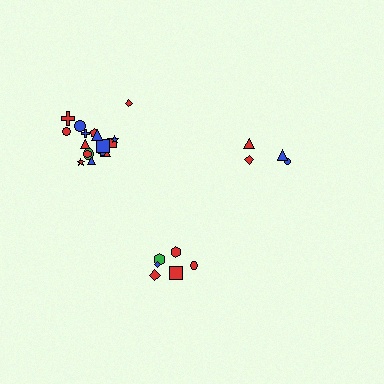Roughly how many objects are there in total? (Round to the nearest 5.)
Roughly 30 objects in total.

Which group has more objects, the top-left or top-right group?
The top-left group.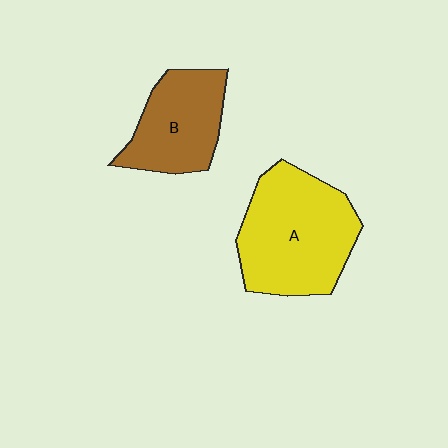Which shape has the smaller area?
Shape B (brown).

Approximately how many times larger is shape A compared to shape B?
Approximately 1.5 times.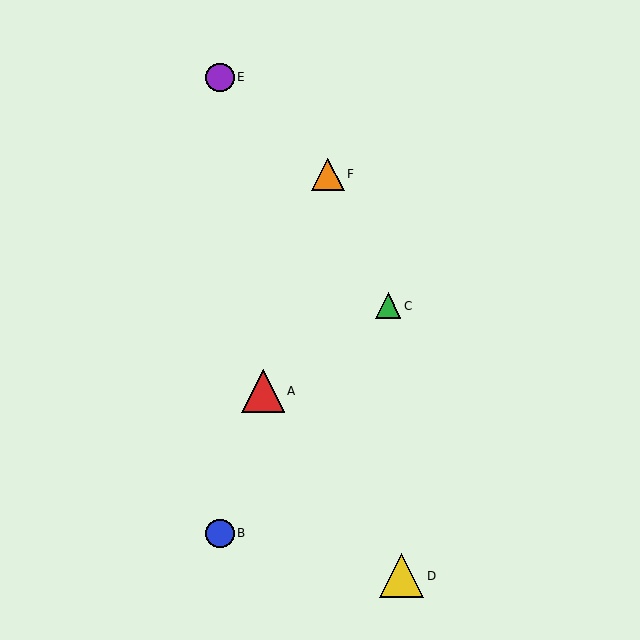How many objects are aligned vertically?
2 objects (B, E) are aligned vertically.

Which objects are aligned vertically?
Objects B, E are aligned vertically.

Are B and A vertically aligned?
No, B is at x≈220 and A is at x≈263.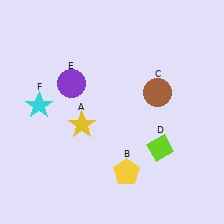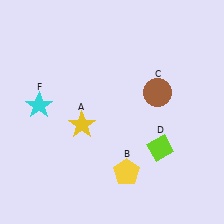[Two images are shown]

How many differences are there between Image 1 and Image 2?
There is 1 difference between the two images.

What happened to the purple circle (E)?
The purple circle (E) was removed in Image 2. It was in the top-left area of Image 1.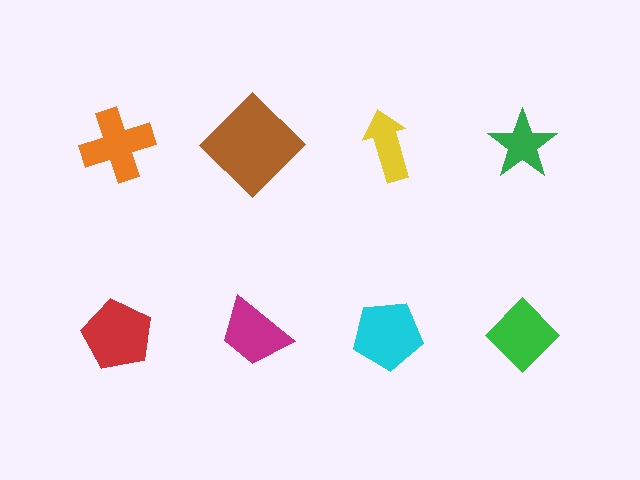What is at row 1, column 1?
An orange cross.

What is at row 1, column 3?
A yellow arrow.